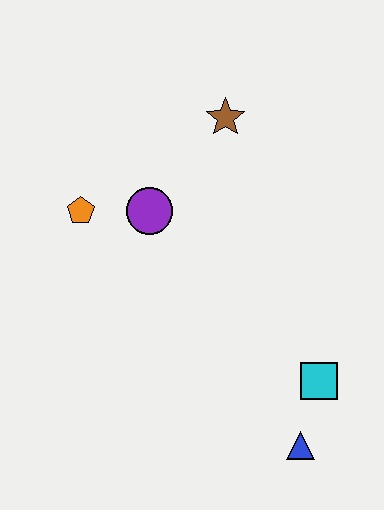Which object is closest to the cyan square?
The blue triangle is closest to the cyan square.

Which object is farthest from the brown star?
The blue triangle is farthest from the brown star.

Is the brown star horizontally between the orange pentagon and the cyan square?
Yes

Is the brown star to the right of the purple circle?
Yes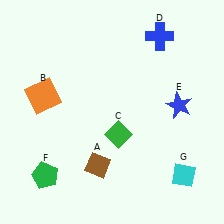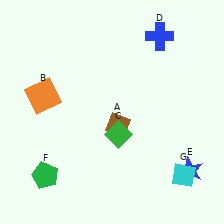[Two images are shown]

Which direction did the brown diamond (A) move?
The brown diamond (A) moved up.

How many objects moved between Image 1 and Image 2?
2 objects moved between the two images.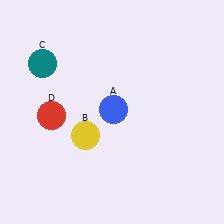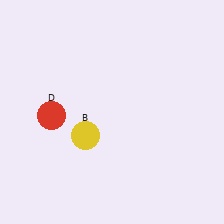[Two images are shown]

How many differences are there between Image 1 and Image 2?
There are 2 differences between the two images.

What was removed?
The teal circle (C), the blue circle (A) were removed in Image 2.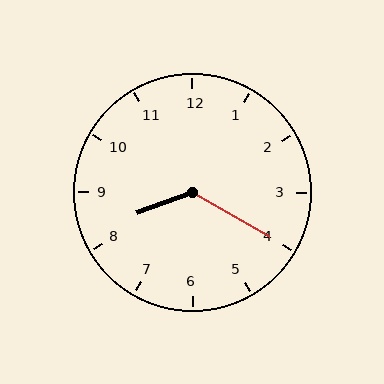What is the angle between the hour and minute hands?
Approximately 130 degrees.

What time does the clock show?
8:20.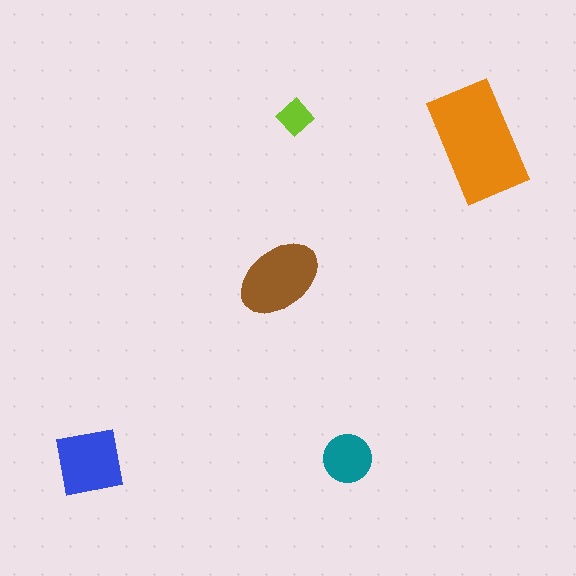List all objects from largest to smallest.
The orange rectangle, the brown ellipse, the blue square, the teal circle, the lime diamond.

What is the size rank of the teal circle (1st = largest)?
4th.